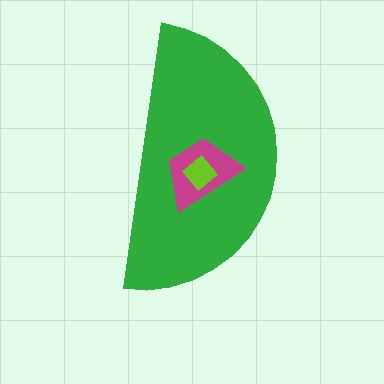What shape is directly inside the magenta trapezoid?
The lime diamond.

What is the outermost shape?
The green semicircle.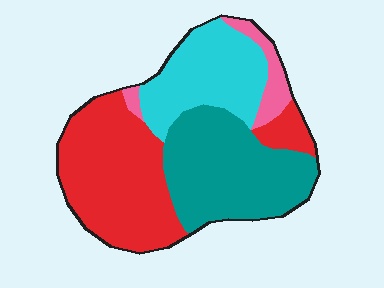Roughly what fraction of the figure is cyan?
Cyan covers about 25% of the figure.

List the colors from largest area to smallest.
From largest to smallest: red, teal, cyan, pink.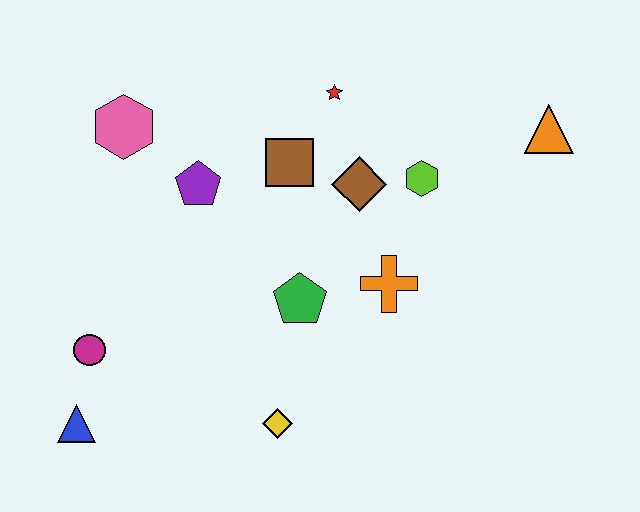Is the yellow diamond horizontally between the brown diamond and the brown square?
No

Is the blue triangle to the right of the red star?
No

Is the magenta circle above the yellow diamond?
Yes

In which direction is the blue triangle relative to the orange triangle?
The blue triangle is to the left of the orange triangle.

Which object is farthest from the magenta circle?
The orange triangle is farthest from the magenta circle.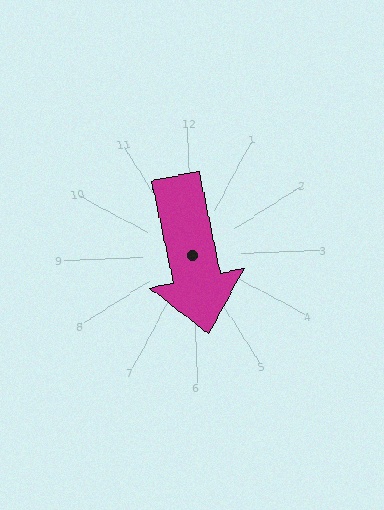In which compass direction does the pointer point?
South.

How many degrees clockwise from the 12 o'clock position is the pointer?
Approximately 170 degrees.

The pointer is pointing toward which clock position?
Roughly 6 o'clock.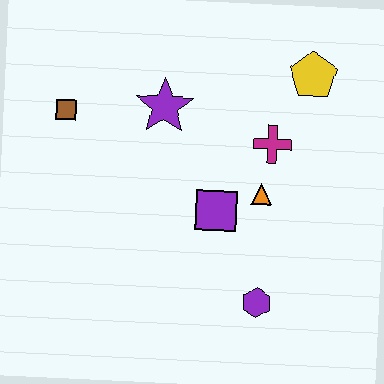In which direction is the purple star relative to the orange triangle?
The purple star is to the left of the orange triangle.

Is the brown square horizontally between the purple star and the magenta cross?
No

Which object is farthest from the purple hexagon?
The brown square is farthest from the purple hexagon.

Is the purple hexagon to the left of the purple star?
No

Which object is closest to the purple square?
The orange triangle is closest to the purple square.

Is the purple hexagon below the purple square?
Yes